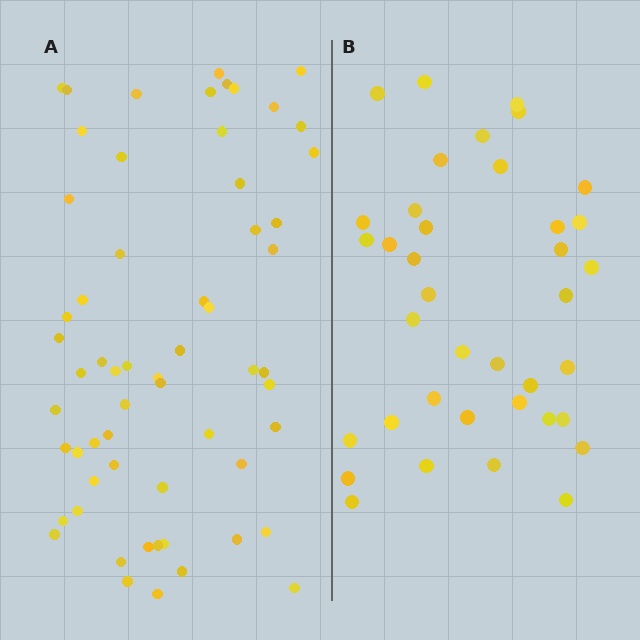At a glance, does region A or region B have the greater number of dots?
Region A (the left region) has more dots.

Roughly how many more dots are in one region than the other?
Region A has approximately 20 more dots than region B.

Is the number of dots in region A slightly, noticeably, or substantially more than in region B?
Region A has substantially more. The ratio is roughly 1.6 to 1.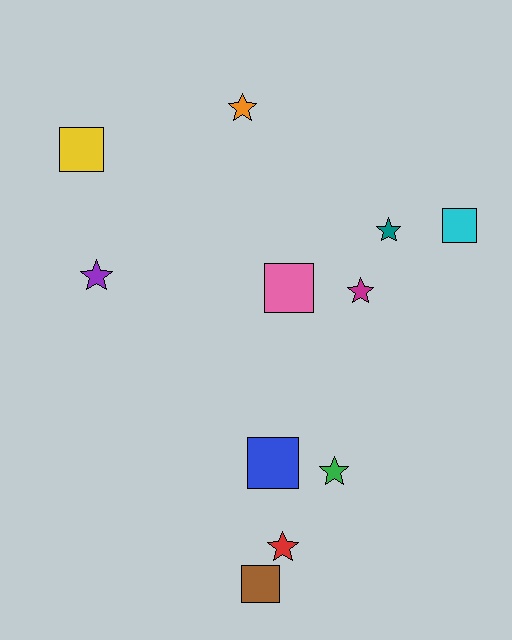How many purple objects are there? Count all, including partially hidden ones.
There is 1 purple object.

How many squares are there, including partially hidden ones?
There are 5 squares.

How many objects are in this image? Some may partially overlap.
There are 11 objects.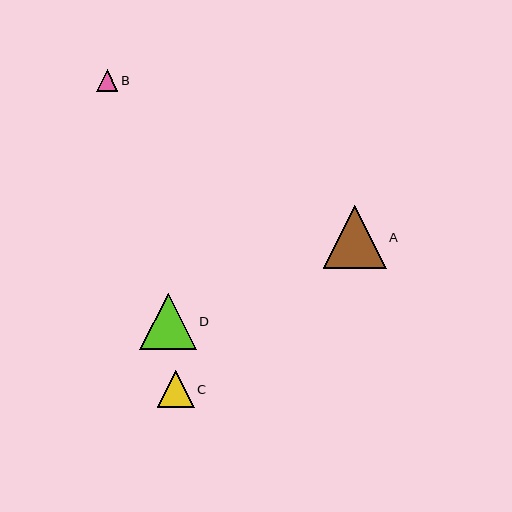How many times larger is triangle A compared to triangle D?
Triangle A is approximately 1.1 times the size of triangle D.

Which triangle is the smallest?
Triangle B is the smallest with a size of approximately 21 pixels.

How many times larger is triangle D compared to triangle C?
Triangle D is approximately 1.5 times the size of triangle C.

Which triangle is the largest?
Triangle A is the largest with a size of approximately 63 pixels.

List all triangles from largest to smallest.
From largest to smallest: A, D, C, B.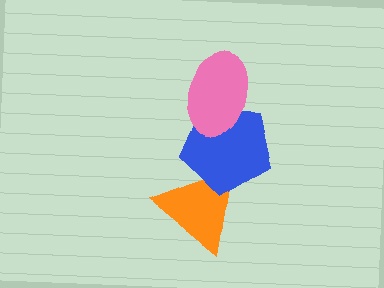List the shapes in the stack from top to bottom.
From top to bottom: the pink ellipse, the blue pentagon, the orange triangle.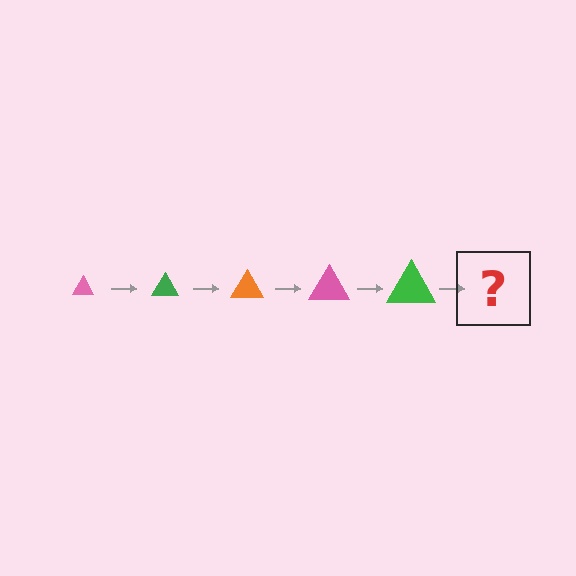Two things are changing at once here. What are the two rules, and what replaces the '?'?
The two rules are that the triangle grows larger each step and the color cycles through pink, green, and orange. The '?' should be an orange triangle, larger than the previous one.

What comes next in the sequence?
The next element should be an orange triangle, larger than the previous one.